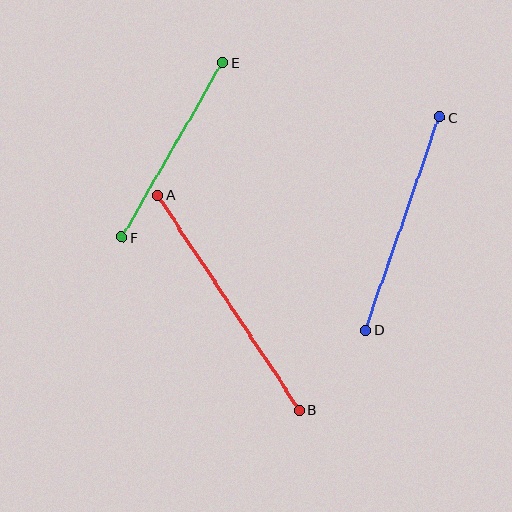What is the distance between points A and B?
The distance is approximately 258 pixels.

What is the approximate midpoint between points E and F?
The midpoint is at approximately (172, 150) pixels.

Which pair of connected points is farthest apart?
Points A and B are farthest apart.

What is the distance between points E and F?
The distance is approximately 201 pixels.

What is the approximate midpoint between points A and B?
The midpoint is at approximately (229, 303) pixels.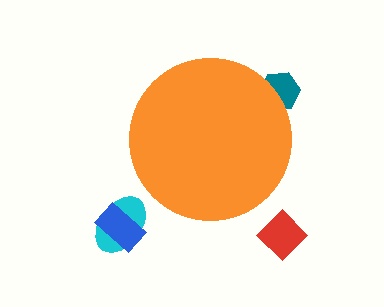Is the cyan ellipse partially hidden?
No, the cyan ellipse is fully visible.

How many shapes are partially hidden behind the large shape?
1 shape is partially hidden.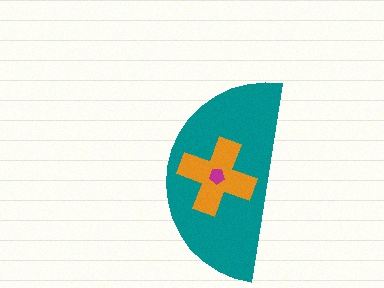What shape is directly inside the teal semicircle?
The orange cross.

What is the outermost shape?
The teal semicircle.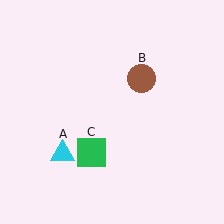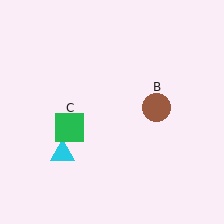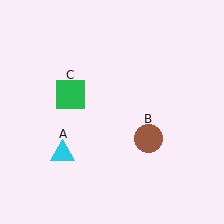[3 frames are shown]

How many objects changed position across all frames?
2 objects changed position: brown circle (object B), green square (object C).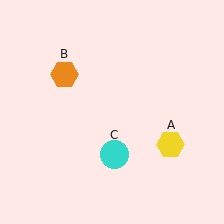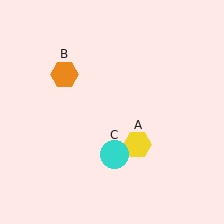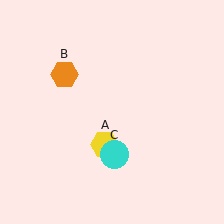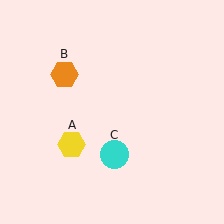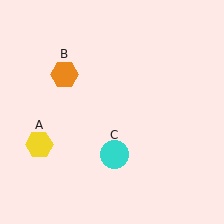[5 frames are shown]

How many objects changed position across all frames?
1 object changed position: yellow hexagon (object A).